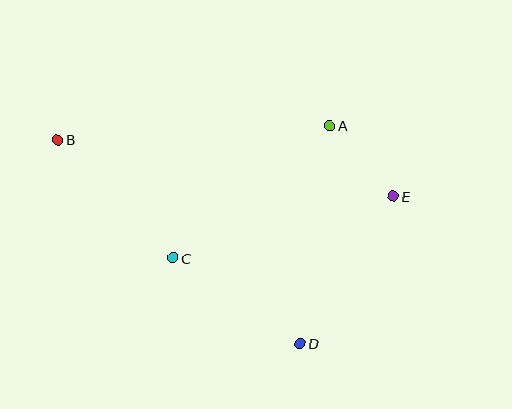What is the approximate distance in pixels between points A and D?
The distance between A and D is approximately 220 pixels.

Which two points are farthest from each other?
Points B and E are farthest from each other.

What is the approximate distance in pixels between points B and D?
The distance between B and D is approximately 317 pixels.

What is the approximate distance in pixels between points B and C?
The distance between B and C is approximately 166 pixels.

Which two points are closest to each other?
Points A and E are closest to each other.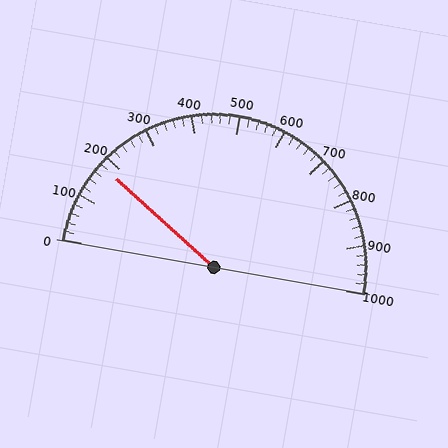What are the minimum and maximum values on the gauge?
The gauge ranges from 0 to 1000.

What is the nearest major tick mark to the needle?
The nearest major tick mark is 200.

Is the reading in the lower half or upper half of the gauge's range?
The reading is in the lower half of the range (0 to 1000).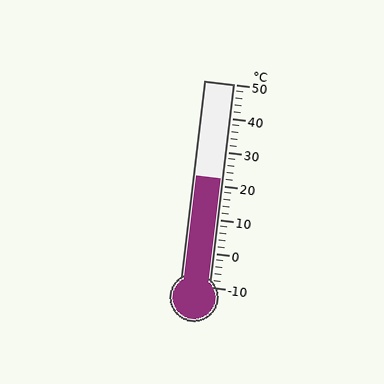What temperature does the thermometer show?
The thermometer shows approximately 22°C.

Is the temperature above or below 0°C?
The temperature is above 0°C.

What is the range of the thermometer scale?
The thermometer scale ranges from -10°C to 50°C.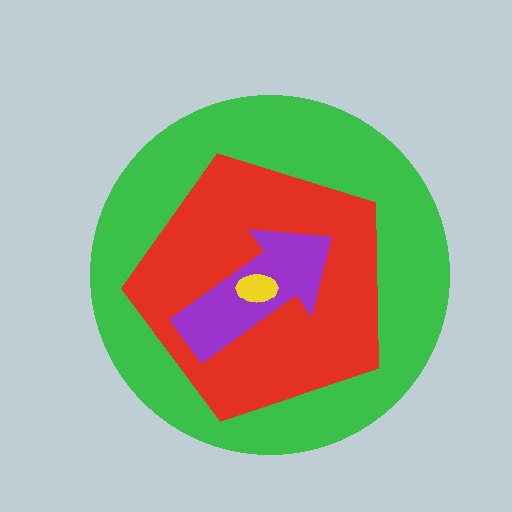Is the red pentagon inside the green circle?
Yes.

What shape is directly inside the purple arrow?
The yellow ellipse.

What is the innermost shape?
The yellow ellipse.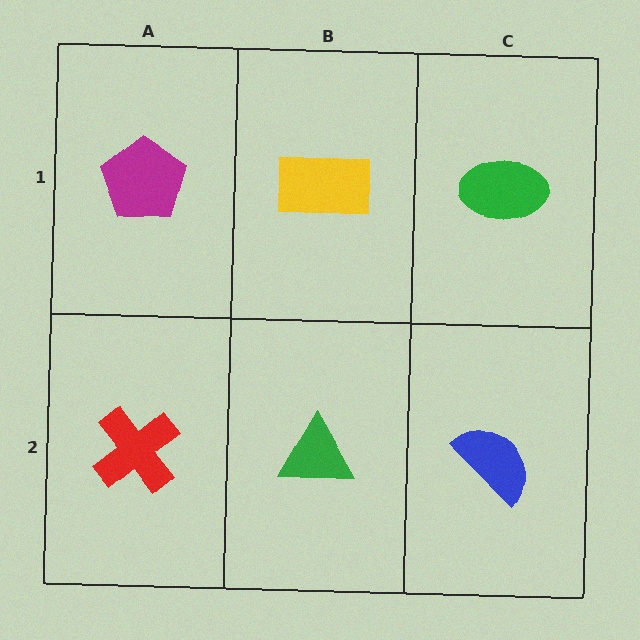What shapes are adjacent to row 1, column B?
A green triangle (row 2, column B), a magenta pentagon (row 1, column A), a green ellipse (row 1, column C).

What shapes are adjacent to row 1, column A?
A red cross (row 2, column A), a yellow rectangle (row 1, column B).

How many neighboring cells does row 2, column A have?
2.